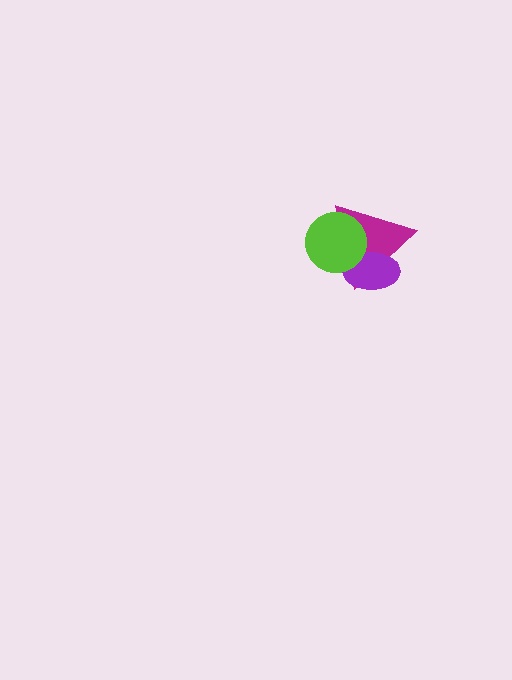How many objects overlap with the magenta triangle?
2 objects overlap with the magenta triangle.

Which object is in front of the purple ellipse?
The lime circle is in front of the purple ellipse.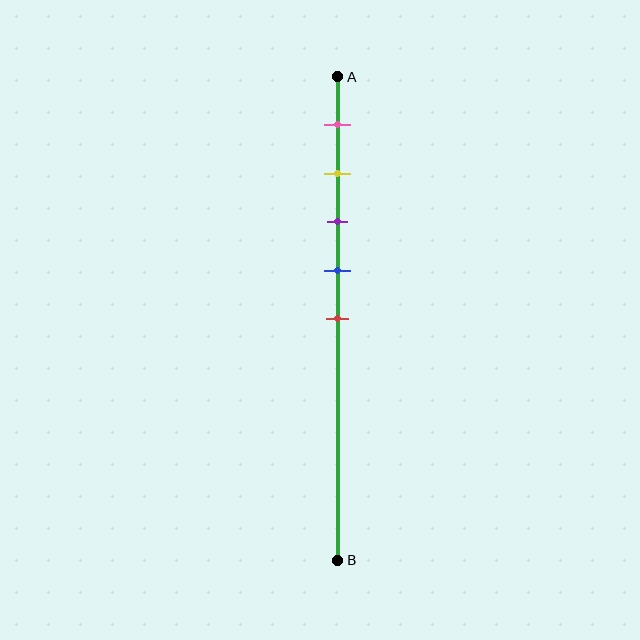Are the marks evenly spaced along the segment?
Yes, the marks are approximately evenly spaced.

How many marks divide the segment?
There are 5 marks dividing the segment.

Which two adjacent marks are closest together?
The yellow and purple marks are the closest adjacent pair.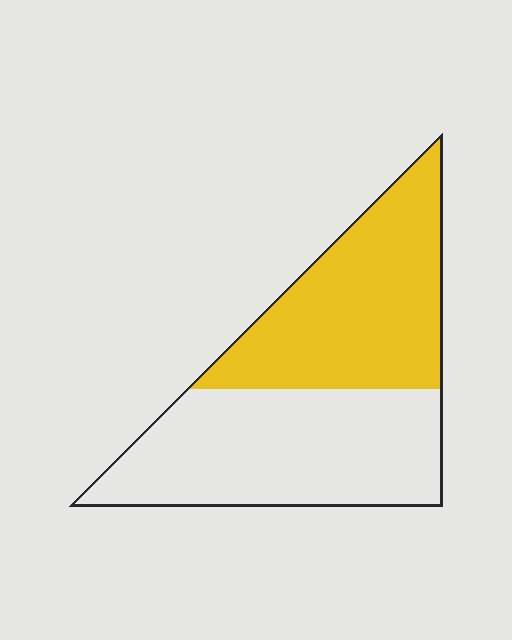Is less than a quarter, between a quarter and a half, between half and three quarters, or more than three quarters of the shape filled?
Between a quarter and a half.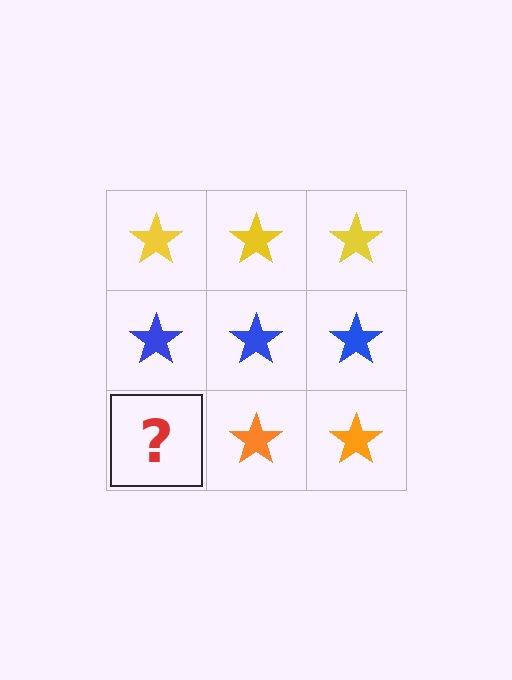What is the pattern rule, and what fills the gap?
The rule is that each row has a consistent color. The gap should be filled with an orange star.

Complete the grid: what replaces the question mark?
The question mark should be replaced with an orange star.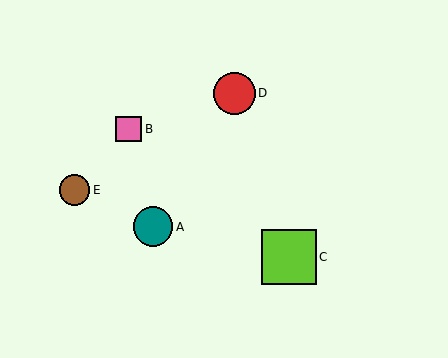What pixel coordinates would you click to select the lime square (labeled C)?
Click at (289, 257) to select the lime square C.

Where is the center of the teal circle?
The center of the teal circle is at (153, 227).